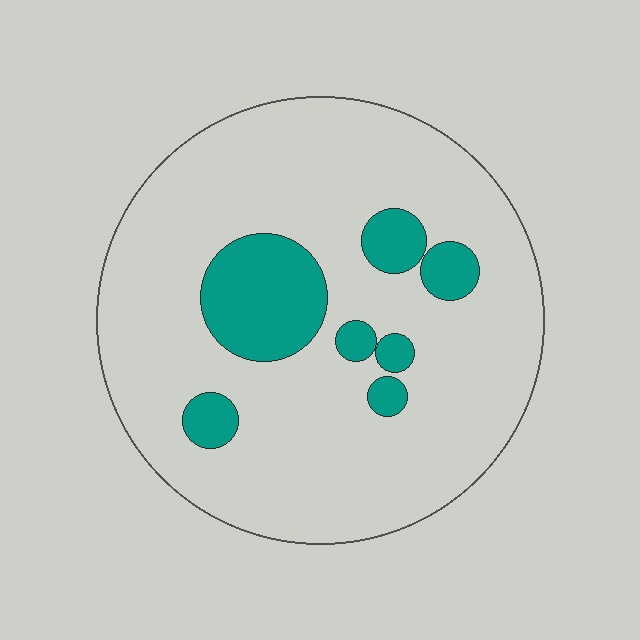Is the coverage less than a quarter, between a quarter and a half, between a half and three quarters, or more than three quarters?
Less than a quarter.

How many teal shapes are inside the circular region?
7.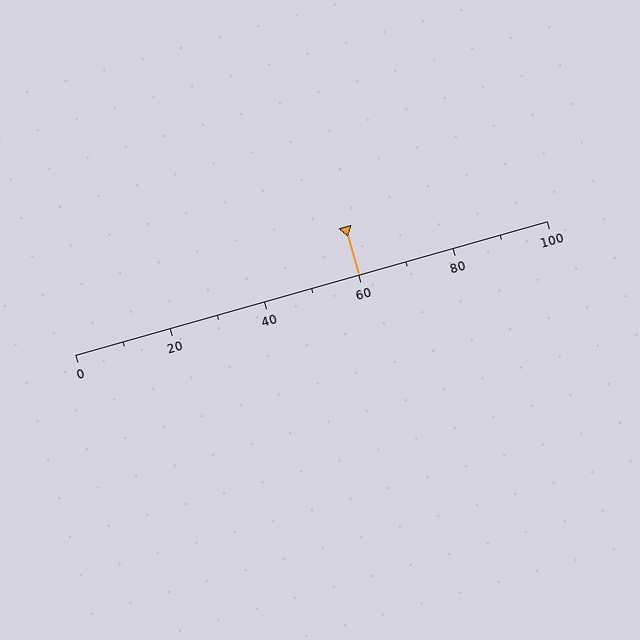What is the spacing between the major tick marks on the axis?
The major ticks are spaced 20 apart.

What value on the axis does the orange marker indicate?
The marker indicates approximately 60.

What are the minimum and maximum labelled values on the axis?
The axis runs from 0 to 100.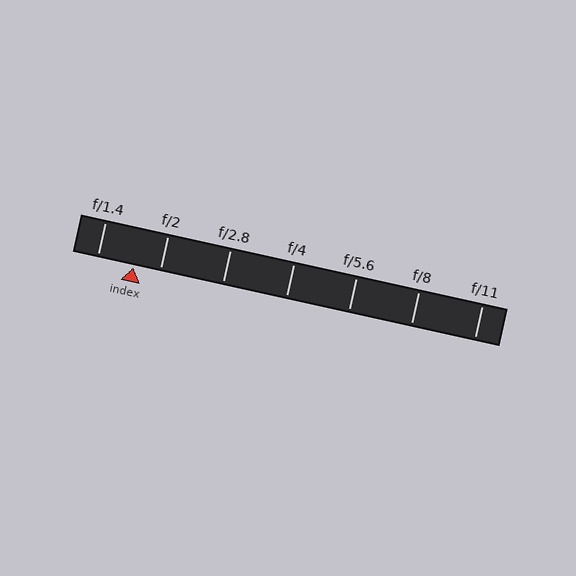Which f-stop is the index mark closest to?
The index mark is closest to f/2.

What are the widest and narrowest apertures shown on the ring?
The widest aperture shown is f/1.4 and the narrowest is f/11.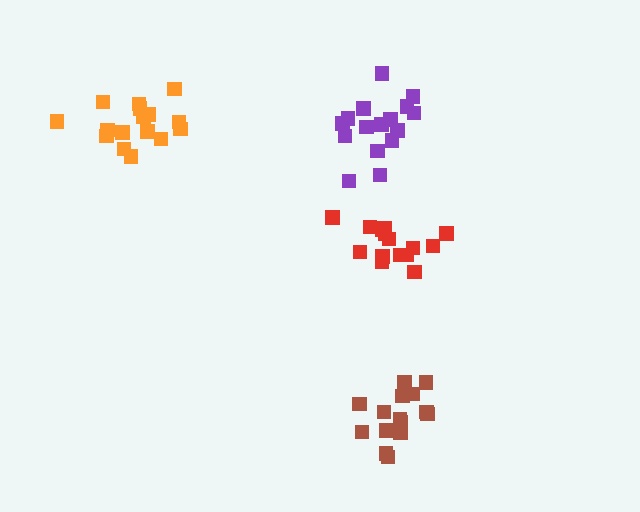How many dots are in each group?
Group 1: 15 dots, Group 2: 16 dots, Group 3: 16 dots, Group 4: 16 dots (63 total).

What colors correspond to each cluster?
The clusters are colored: brown, orange, purple, red.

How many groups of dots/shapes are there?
There are 4 groups.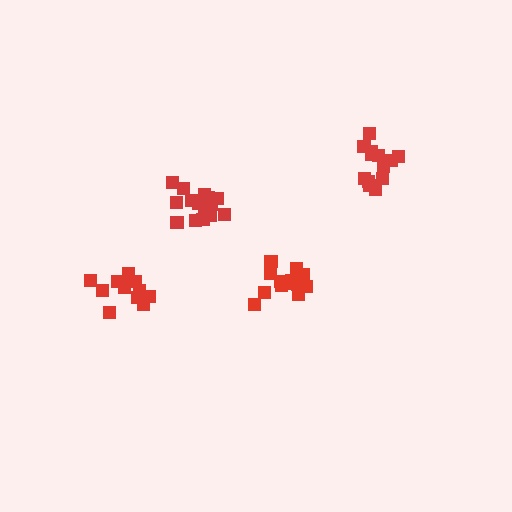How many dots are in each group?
Group 1: 13 dots, Group 2: 13 dots, Group 3: 12 dots, Group 4: 16 dots (54 total).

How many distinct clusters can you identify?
There are 4 distinct clusters.